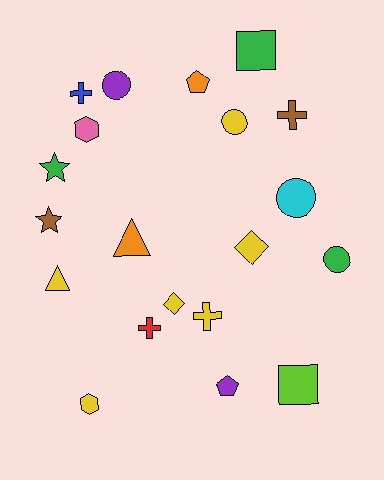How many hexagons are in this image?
There are 2 hexagons.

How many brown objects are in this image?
There are 2 brown objects.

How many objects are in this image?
There are 20 objects.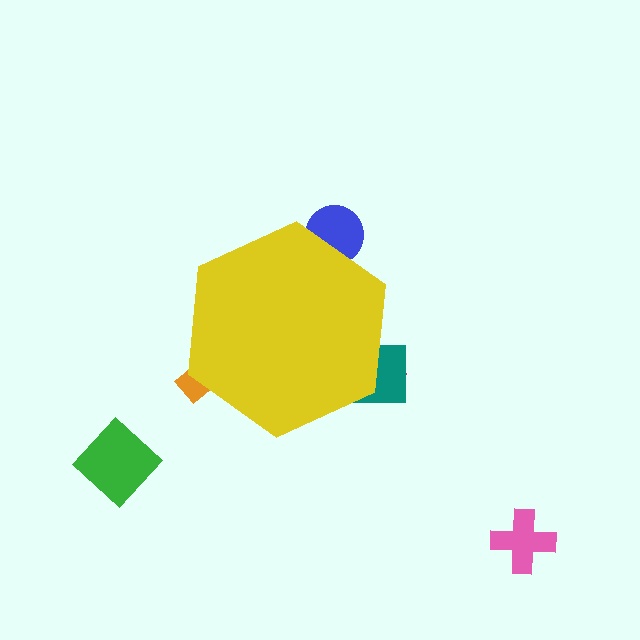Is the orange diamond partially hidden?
Yes, the orange diamond is partially hidden behind the yellow hexagon.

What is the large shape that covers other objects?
A yellow hexagon.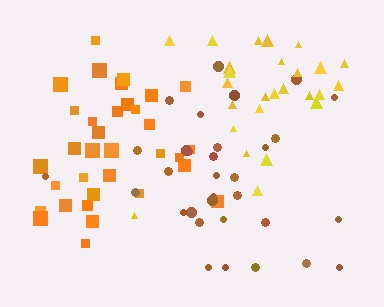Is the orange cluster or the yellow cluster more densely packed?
Orange.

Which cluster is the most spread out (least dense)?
Brown.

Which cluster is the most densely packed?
Orange.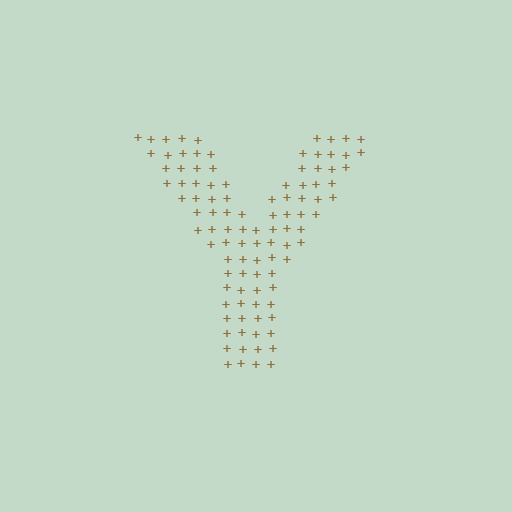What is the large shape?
The large shape is the letter Y.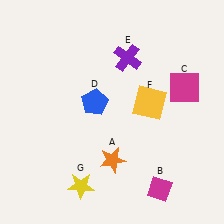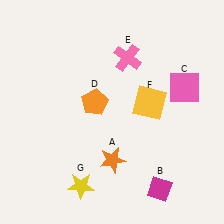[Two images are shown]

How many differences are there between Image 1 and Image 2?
There are 3 differences between the two images.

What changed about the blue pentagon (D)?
In Image 1, D is blue. In Image 2, it changed to orange.